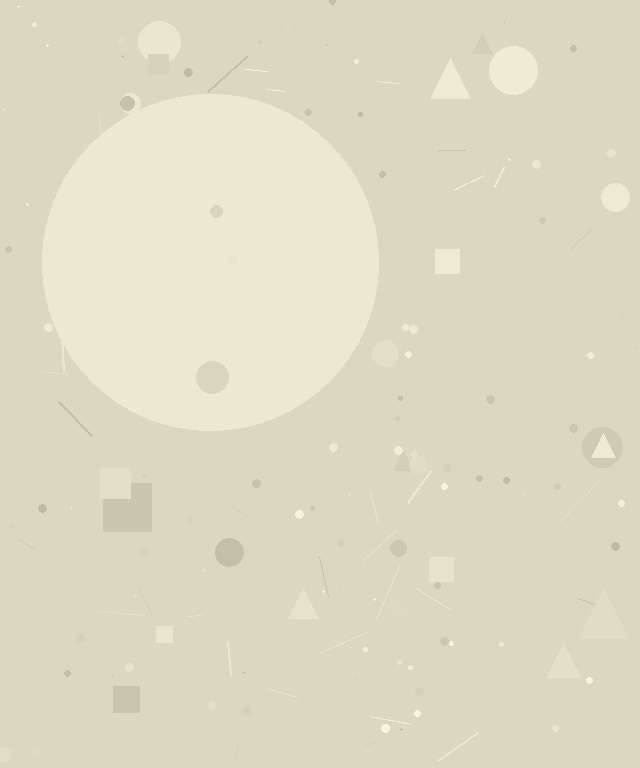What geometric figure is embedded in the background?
A circle is embedded in the background.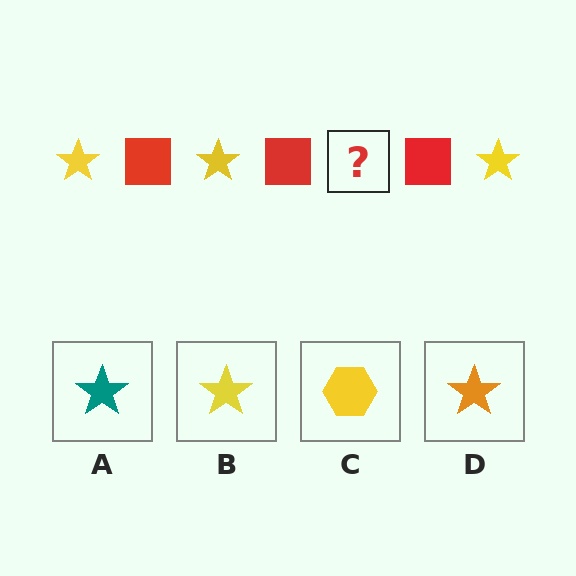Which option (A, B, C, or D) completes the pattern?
B.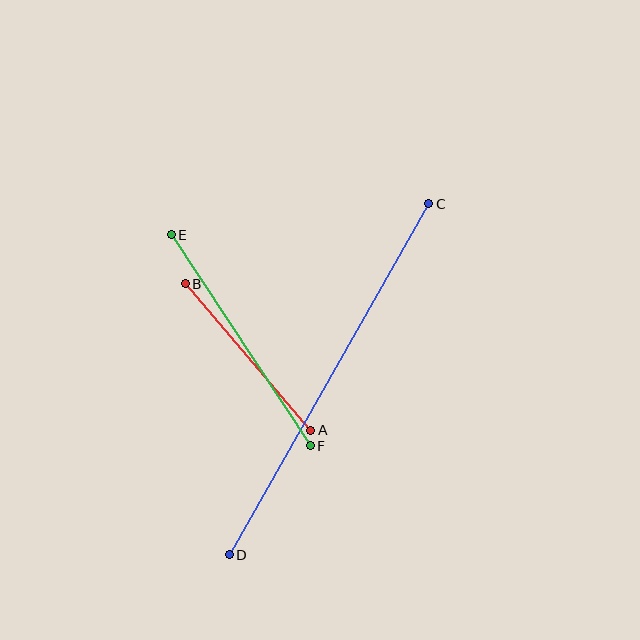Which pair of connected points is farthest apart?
Points C and D are farthest apart.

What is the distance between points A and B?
The distance is approximately 193 pixels.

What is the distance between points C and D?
The distance is approximately 404 pixels.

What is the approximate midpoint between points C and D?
The midpoint is at approximately (329, 379) pixels.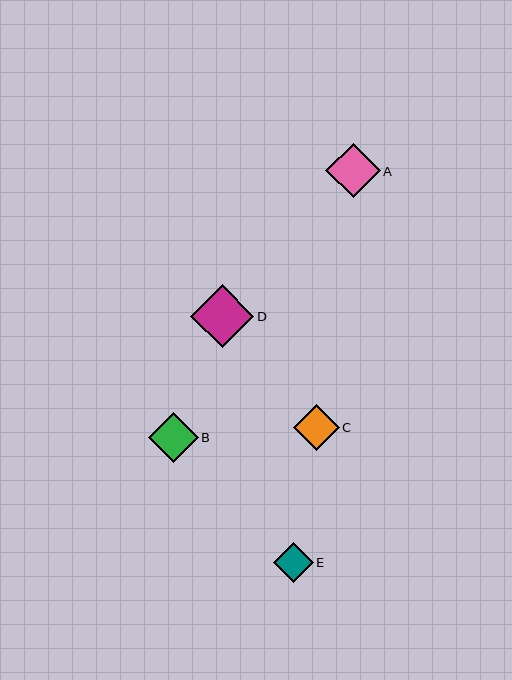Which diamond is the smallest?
Diamond E is the smallest with a size of approximately 40 pixels.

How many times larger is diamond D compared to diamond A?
Diamond D is approximately 1.2 times the size of diamond A.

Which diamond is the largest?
Diamond D is the largest with a size of approximately 63 pixels.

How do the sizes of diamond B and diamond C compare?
Diamond B and diamond C are approximately the same size.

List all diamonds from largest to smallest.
From largest to smallest: D, A, B, C, E.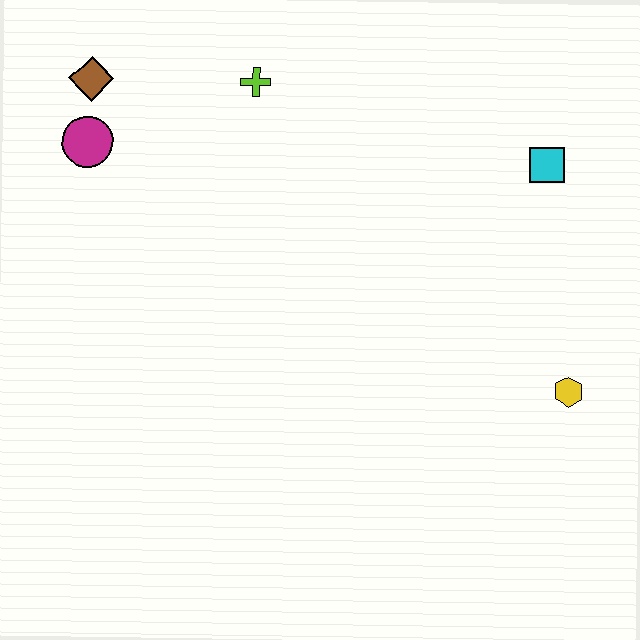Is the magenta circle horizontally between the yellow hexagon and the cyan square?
No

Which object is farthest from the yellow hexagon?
The brown diamond is farthest from the yellow hexagon.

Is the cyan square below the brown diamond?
Yes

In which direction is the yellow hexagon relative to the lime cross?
The yellow hexagon is to the right of the lime cross.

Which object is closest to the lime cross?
The brown diamond is closest to the lime cross.